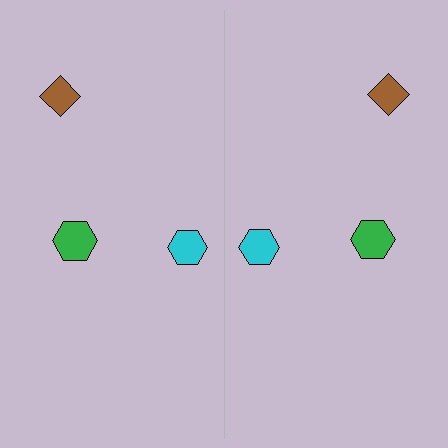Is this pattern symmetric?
Yes, this pattern has bilateral (reflection) symmetry.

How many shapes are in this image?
There are 6 shapes in this image.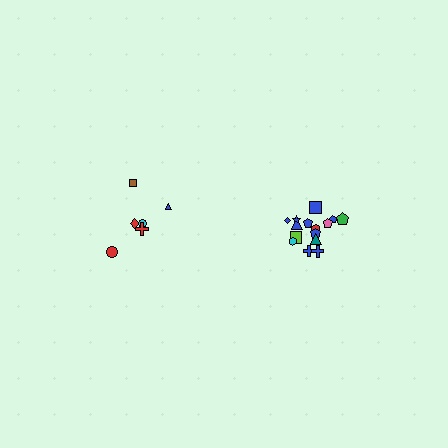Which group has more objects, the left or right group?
The right group.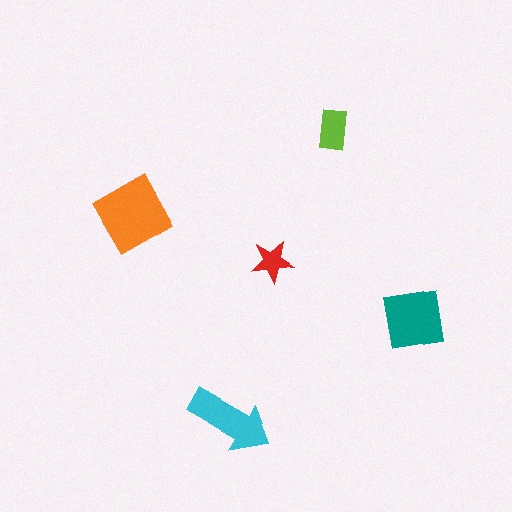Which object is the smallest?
The red star.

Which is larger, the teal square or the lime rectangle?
The teal square.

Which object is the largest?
The orange diamond.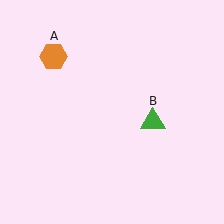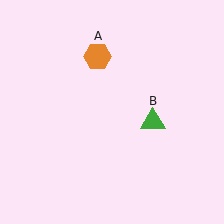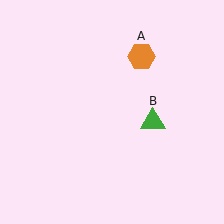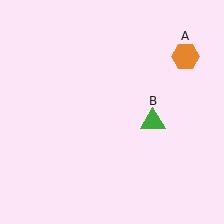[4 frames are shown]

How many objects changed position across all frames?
1 object changed position: orange hexagon (object A).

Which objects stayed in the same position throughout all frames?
Green triangle (object B) remained stationary.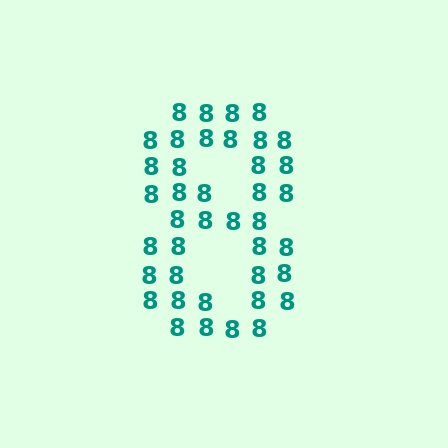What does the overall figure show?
The overall figure shows the digit 8.